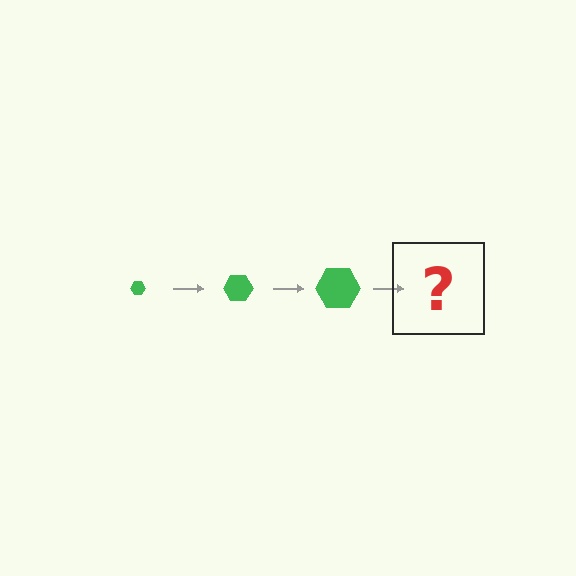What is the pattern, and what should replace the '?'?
The pattern is that the hexagon gets progressively larger each step. The '?' should be a green hexagon, larger than the previous one.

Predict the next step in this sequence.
The next step is a green hexagon, larger than the previous one.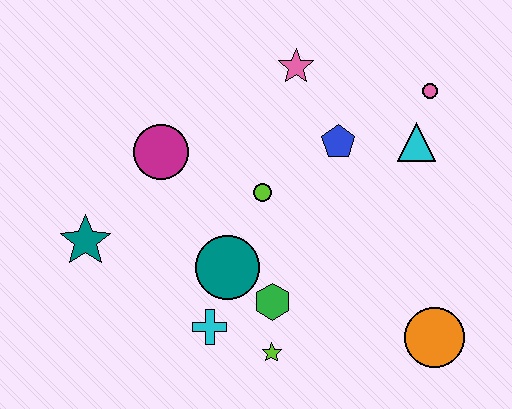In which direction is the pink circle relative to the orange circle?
The pink circle is above the orange circle.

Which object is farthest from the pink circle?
The teal star is farthest from the pink circle.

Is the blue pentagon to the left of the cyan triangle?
Yes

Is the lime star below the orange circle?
Yes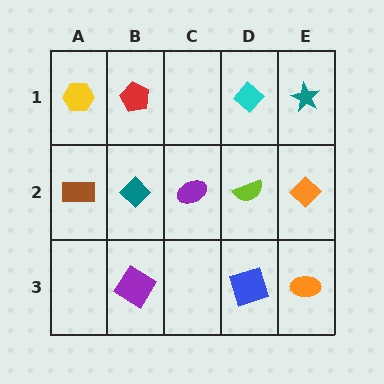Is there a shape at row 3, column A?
No, that cell is empty.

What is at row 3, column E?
An orange ellipse.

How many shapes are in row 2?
5 shapes.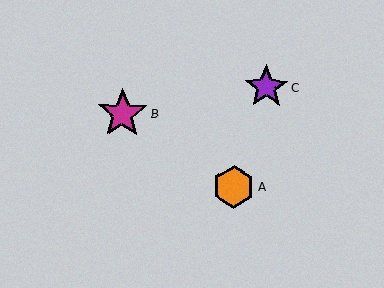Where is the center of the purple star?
The center of the purple star is at (266, 87).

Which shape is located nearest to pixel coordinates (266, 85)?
The purple star (labeled C) at (266, 87) is nearest to that location.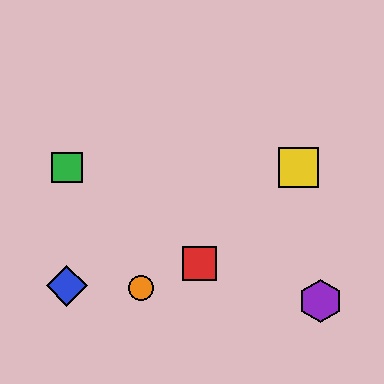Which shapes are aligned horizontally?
The green square, the yellow square are aligned horizontally.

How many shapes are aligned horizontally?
2 shapes (the green square, the yellow square) are aligned horizontally.